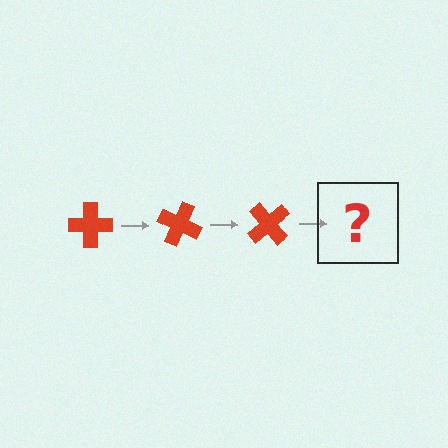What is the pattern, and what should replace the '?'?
The pattern is that the cross rotates 25 degrees each step. The '?' should be a red cross rotated 75 degrees.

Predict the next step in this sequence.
The next step is a red cross rotated 75 degrees.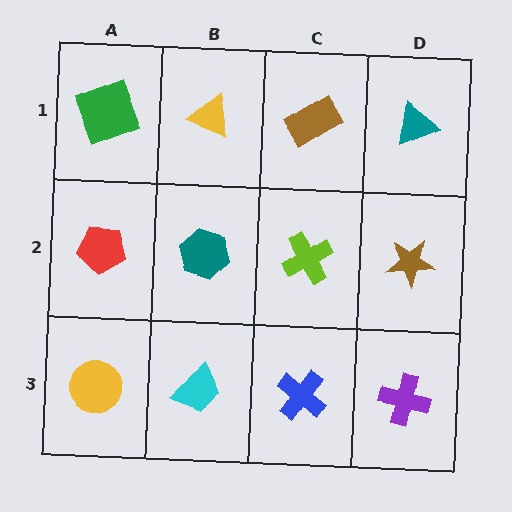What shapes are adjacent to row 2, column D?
A teal triangle (row 1, column D), a purple cross (row 3, column D), a lime cross (row 2, column C).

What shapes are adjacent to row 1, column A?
A red pentagon (row 2, column A), a yellow triangle (row 1, column B).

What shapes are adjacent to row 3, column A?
A red pentagon (row 2, column A), a cyan trapezoid (row 3, column B).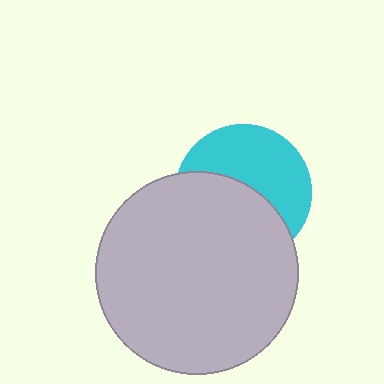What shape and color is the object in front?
The object in front is a light gray circle.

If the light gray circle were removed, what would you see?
You would see the complete cyan circle.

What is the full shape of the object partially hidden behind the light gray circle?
The partially hidden object is a cyan circle.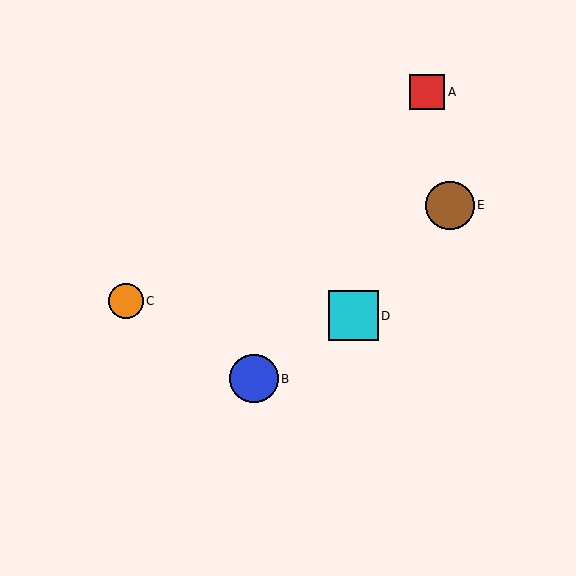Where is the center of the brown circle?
The center of the brown circle is at (450, 205).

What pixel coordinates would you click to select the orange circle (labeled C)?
Click at (126, 301) to select the orange circle C.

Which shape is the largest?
The cyan square (labeled D) is the largest.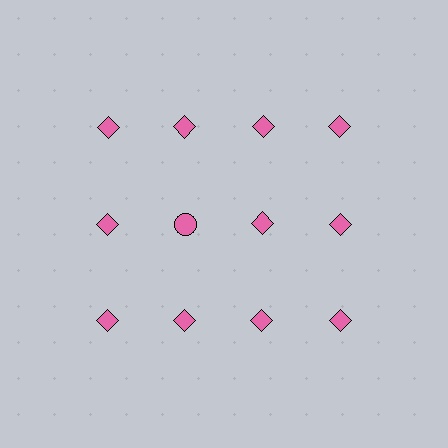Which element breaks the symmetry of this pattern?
The pink circle in the second row, second from left column breaks the symmetry. All other shapes are pink diamonds.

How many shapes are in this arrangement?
There are 12 shapes arranged in a grid pattern.